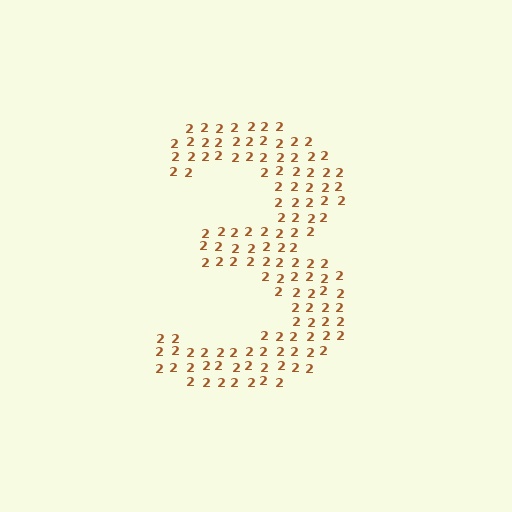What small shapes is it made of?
It is made of small digit 2's.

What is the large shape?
The large shape is the digit 3.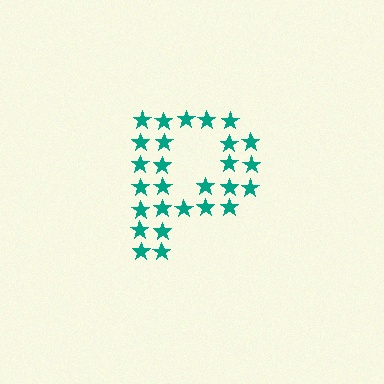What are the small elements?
The small elements are stars.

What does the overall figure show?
The overall figure shows the letter P.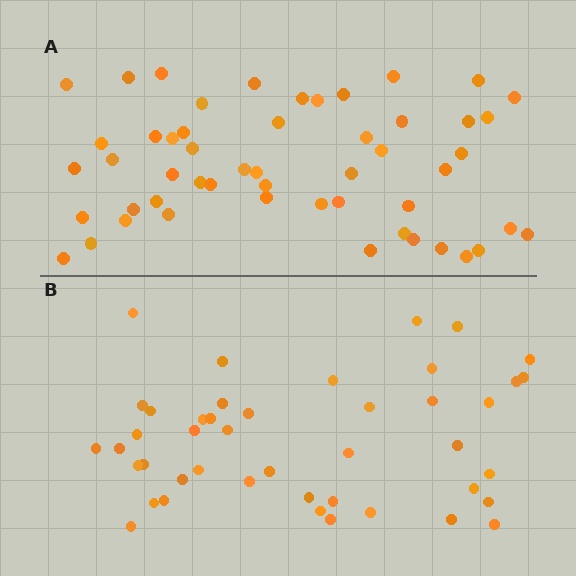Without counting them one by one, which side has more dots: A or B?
Region A (the top region) has more dots.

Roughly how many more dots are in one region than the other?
Region A has roughly 8 or so more dots than region B.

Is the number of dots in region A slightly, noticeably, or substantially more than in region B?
Region A has only slightly more — the two regions are fairly close. The ratio is roughly 1.2 to 1.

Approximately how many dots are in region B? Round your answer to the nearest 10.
About 40 dots. (The exact count is 44, which rounds to 40.)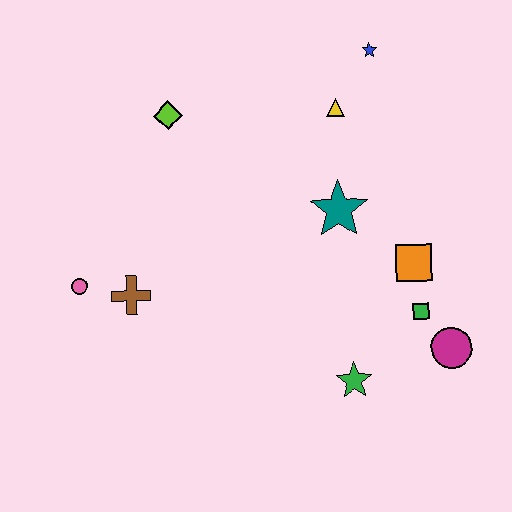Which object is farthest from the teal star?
The pink circle is farthest from the teal star.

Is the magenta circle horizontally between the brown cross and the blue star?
No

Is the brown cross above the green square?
Yes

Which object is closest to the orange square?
The green square is closest to the orange square.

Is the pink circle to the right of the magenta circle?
No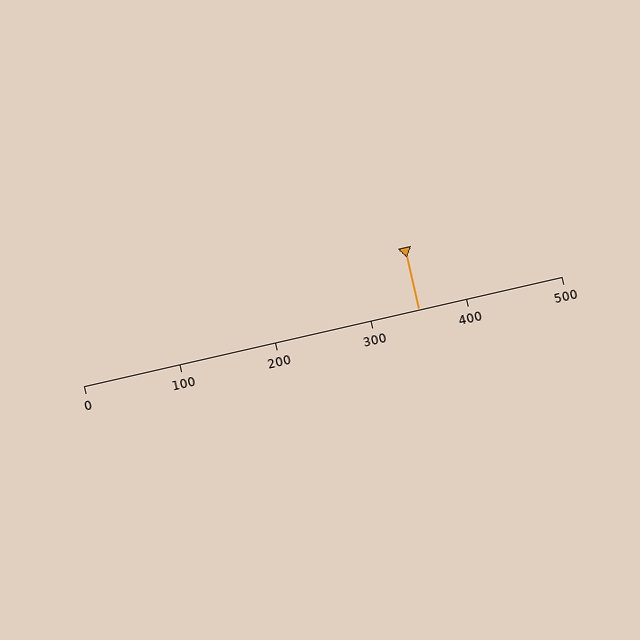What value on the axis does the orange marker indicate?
The marker indicates approximately 350.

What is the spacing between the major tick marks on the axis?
The major ticks are spaced 100 apart.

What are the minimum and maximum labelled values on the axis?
The axis runs from 0 to 500.